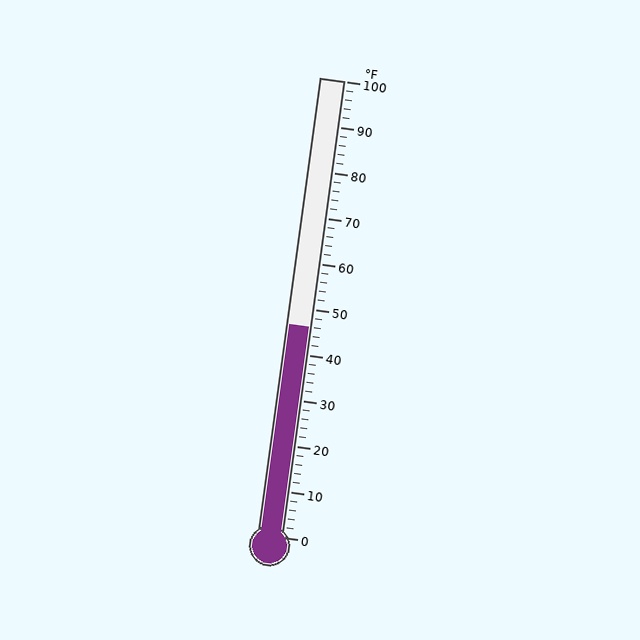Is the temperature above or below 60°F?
The temperature is below 60°F.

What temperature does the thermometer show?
The thermometer shows approximately 46°F.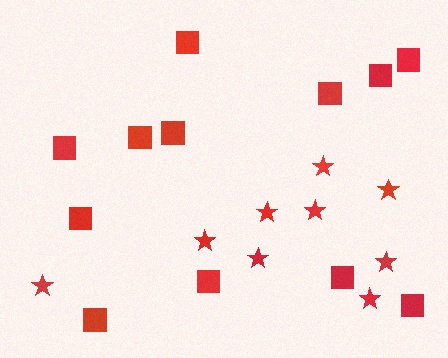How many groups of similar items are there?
There are 2 groups: one group of stars (9) and one group of squares (12).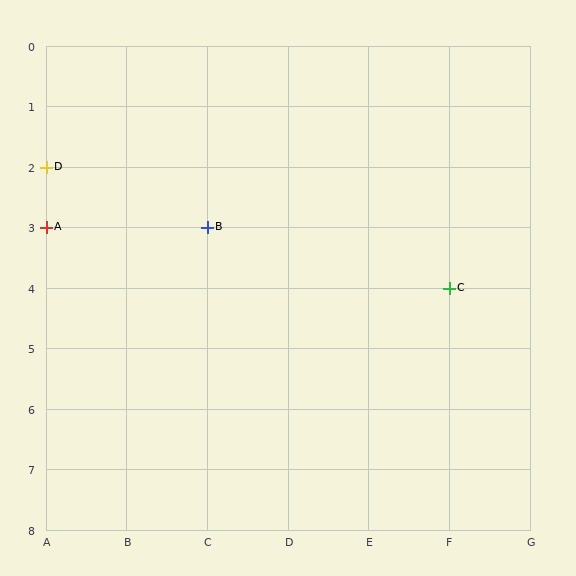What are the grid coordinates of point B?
Point B is at grid coordinates (C, 3).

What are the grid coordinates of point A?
Point A is at grid coordinates (A, 3).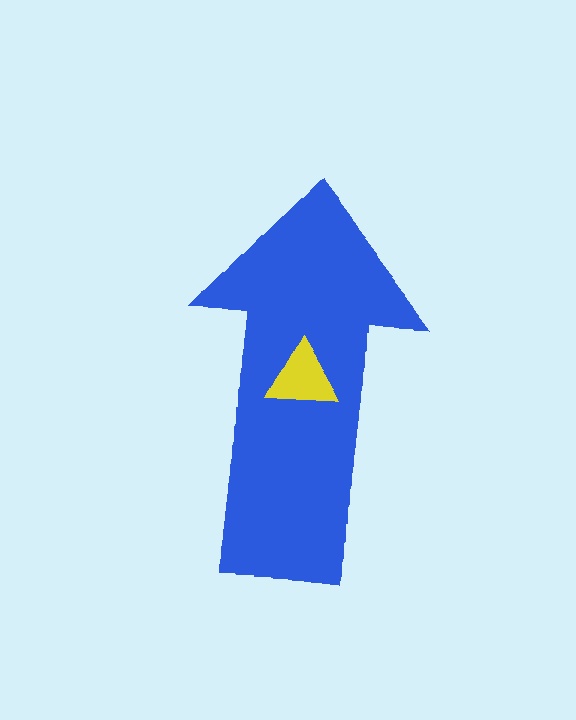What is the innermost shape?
The yellow triangle.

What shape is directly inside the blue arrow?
The yellow triangle.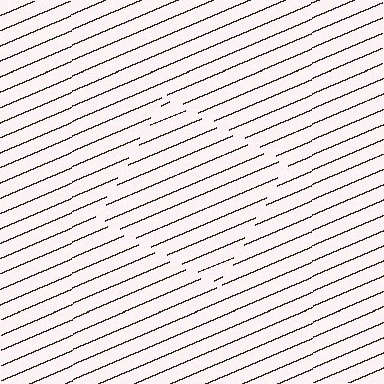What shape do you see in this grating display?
An illusory square. The interior of the shape contains the same grating, shifted by half a period — the contour is defined by the phase discontinuity where line-ends from the inner and outer gratings abut.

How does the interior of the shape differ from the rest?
The interior of the shape contains the same grating, shifted by half a period — the contour is defined by the phase discontinuity where line-ends from the inner and outer gratings abut.